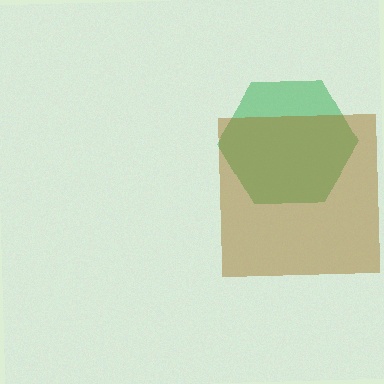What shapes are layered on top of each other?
The layered shapes are: a green hexagon, a brown square.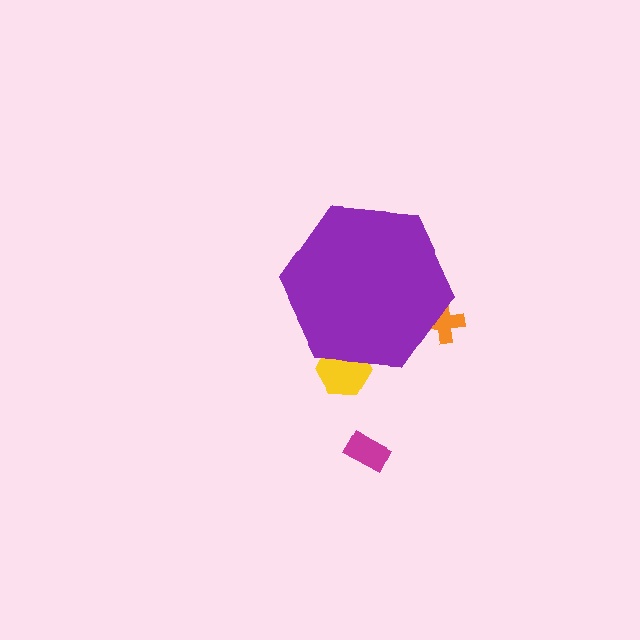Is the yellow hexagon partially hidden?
Yes, the yellow hexagon is partially hidden behind the purple hexagon.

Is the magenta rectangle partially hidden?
No, the magenta rectangle is fully visible.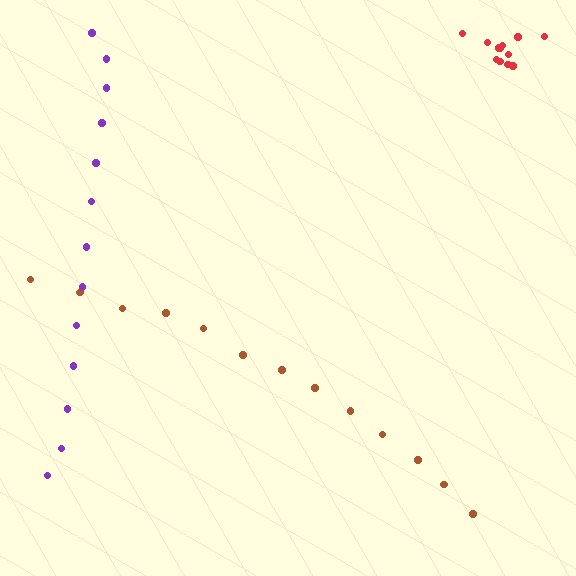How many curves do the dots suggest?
There are 3 distinct paths.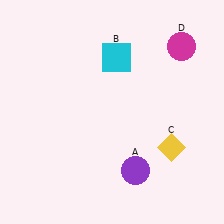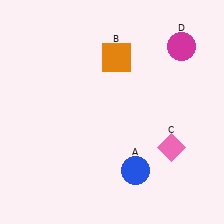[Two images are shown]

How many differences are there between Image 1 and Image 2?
There are 3 differences between the two images.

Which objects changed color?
A changed from purple to blue. B changed from cyan to orange. C changed from yellow to pink.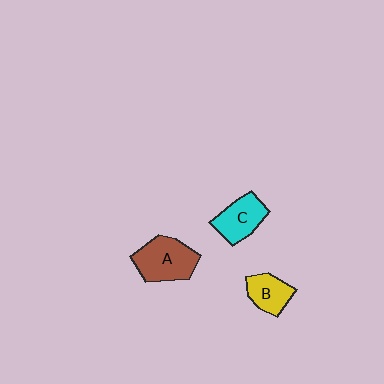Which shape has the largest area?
Shape A (brown).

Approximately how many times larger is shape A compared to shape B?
Approximately 1.6 times.